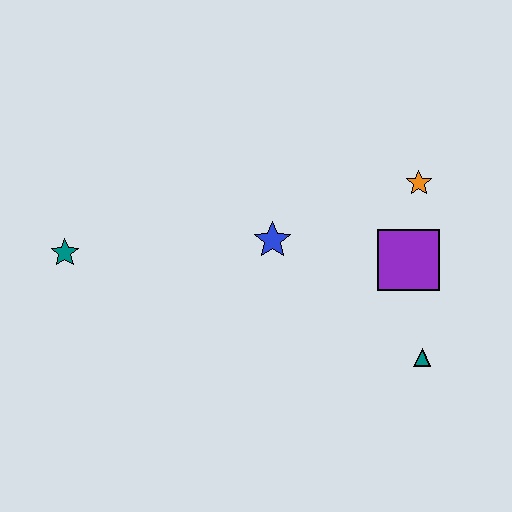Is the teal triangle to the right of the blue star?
Yes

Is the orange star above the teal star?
Yes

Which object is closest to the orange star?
The purple square is closest to the orange star.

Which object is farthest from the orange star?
The teal star is farthest from the orange star.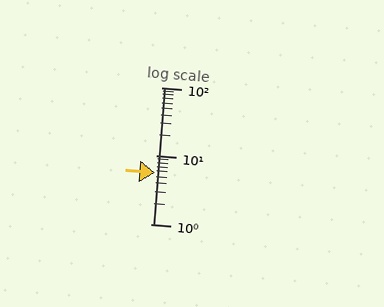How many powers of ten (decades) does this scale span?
The scale spans 2 decades, from 1 to 100.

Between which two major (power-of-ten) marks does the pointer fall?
The pointer is between 1 and 10.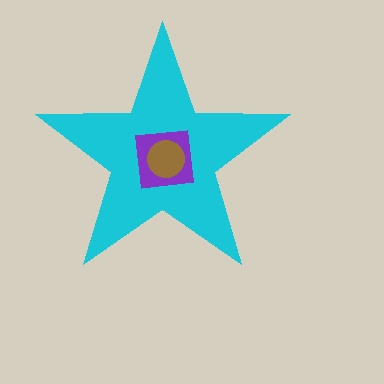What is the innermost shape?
The brown circle.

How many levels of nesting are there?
3.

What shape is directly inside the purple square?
The brown circle.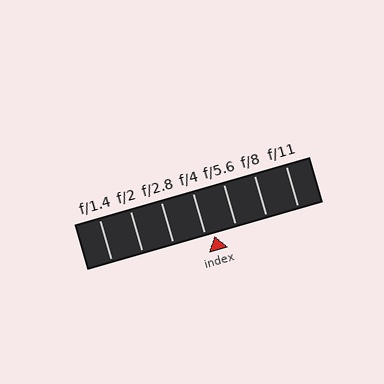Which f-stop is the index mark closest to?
The index mark is closest to f/4.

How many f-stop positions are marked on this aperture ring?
There are 7 f-stop positions marked.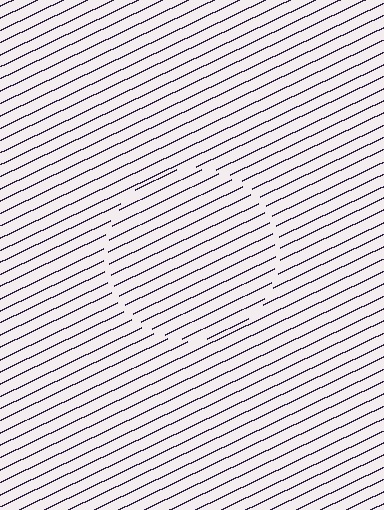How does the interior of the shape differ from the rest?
The interior of the shape contains the same grating, shifted by half a period — the contour is defined by the phase discontinuity where line-ends from the inner and outer gratings abut.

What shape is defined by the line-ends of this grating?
An illusory circle. The interior of the shape contains the same grating, shifted by half a period — the contour is defined by the phase discontinuity where line-ends from the inner and outer gratings abut.